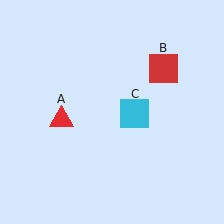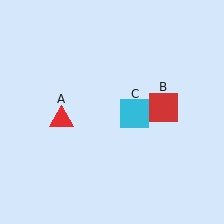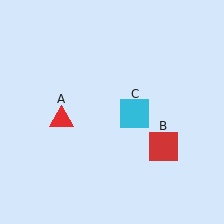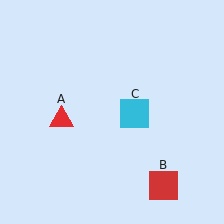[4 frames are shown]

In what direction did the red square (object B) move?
The red square (object B) moved down.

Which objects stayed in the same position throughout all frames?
Red triangle (object A) and cyan square (object C) remained stationary.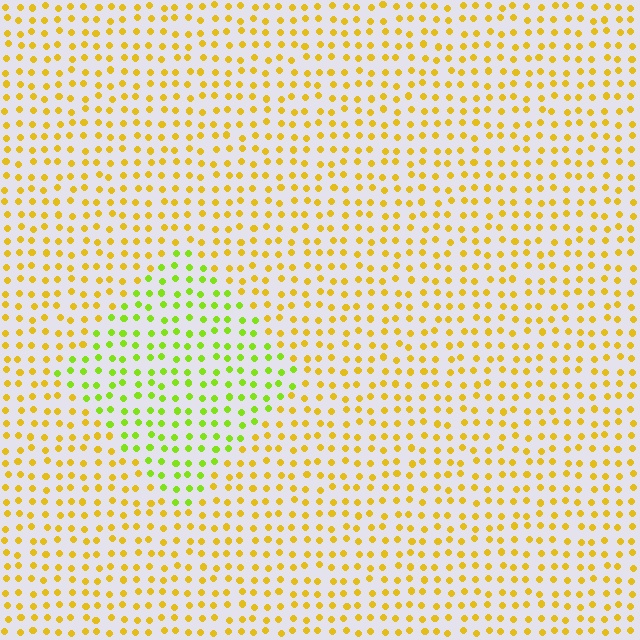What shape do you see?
I see a diamond.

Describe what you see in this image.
The image is filled with small yellow elements in a uniform arrangement. A diamond-shaped region is visible where the elements are tinted to a slightly different hue, forming a subtle color boundary.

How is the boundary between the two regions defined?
The boundary is defined purely by a slight shift in hue (about 41 degrees). Spacing, size, and orientation are identical on both sides.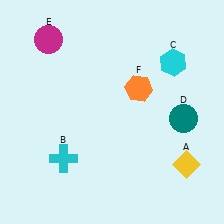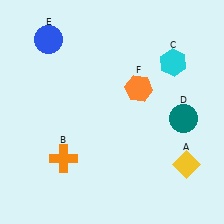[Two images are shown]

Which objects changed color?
B changed from cyan to orange. E changed from magenta to blue.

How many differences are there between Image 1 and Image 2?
There are 2 differences between the two images.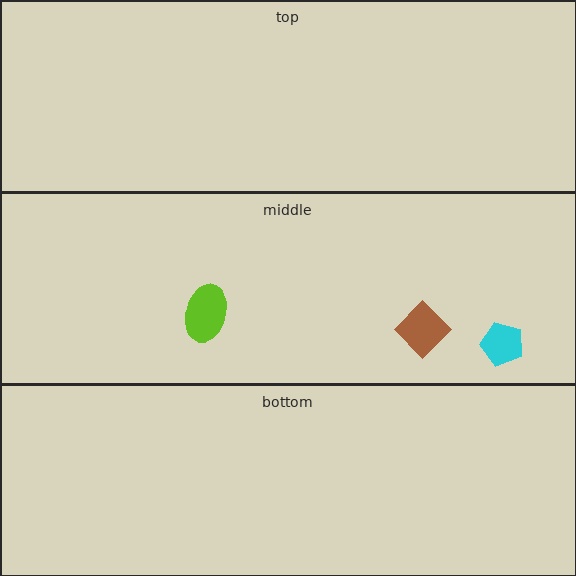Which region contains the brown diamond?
The middle region.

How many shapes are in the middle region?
3.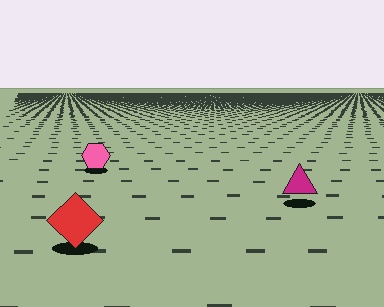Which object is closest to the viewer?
The red diamond is closest. The texture marks near it are larger and more spread out.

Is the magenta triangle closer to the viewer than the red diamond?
No. The red diamond is closer — you can tell from the texture gradient: the ground texture is coarser near it.